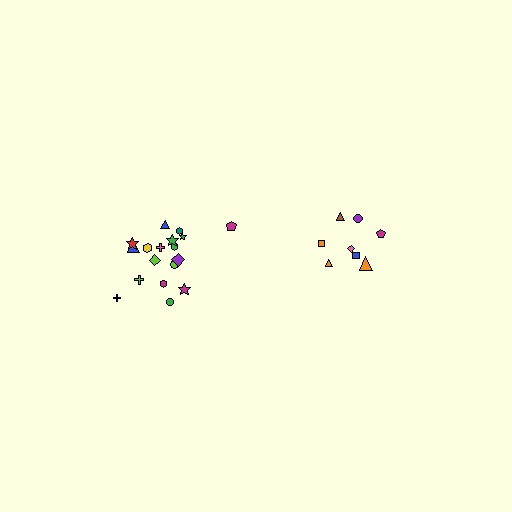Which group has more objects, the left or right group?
The left group.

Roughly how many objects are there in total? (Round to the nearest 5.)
Roughly 25 objects in total.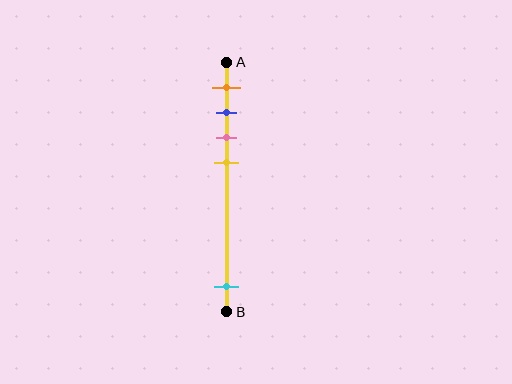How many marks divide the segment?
There are 5 marks dividing the segment.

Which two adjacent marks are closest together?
The blue and pink marks are the closest adjacent pair.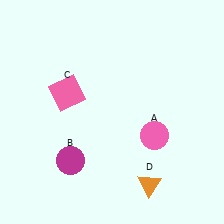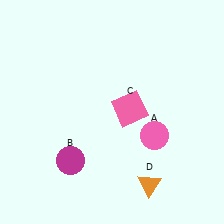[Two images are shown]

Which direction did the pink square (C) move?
The pink square (C) moved right.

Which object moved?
The pink square (C) moved right.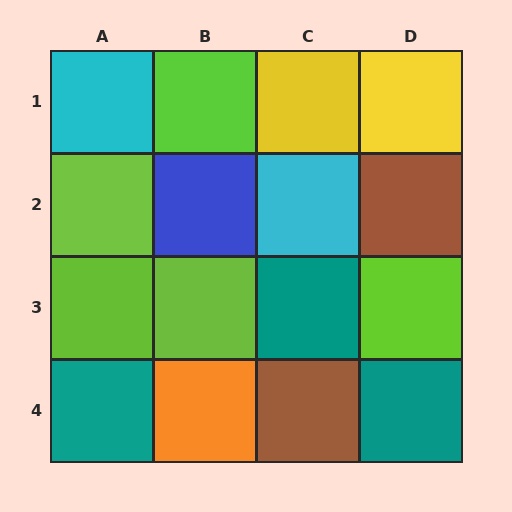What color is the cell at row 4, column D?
Teal.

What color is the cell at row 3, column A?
Lime.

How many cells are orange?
1 cell is orange.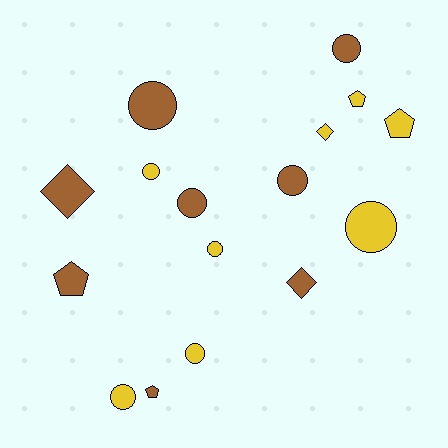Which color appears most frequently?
Brown, with 8 objects.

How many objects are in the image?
There are 16 objects.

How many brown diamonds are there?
There are 2 brown diamonds.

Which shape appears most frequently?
Circle, with 9 objects.